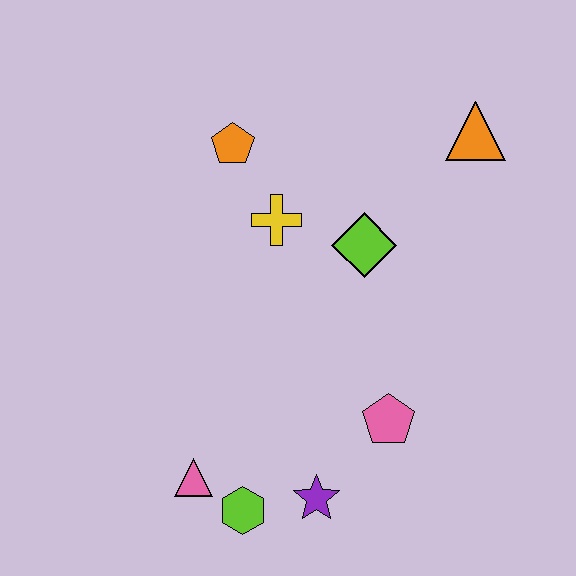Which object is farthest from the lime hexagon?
The orange triangle is farthest from the lime hexagon.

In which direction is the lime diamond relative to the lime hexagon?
The lime diamond is above the lime hexagon.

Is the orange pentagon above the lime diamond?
Yes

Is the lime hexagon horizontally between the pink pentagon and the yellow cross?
No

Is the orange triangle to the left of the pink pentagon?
No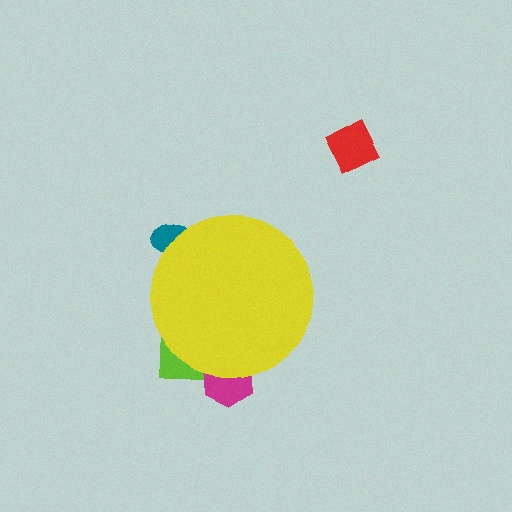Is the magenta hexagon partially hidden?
Yes, the magenta hexagon is partially hidden behind the yellow circle.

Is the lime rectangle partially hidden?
Yes, the lime rectangle is partially hidden behind the yellow circle.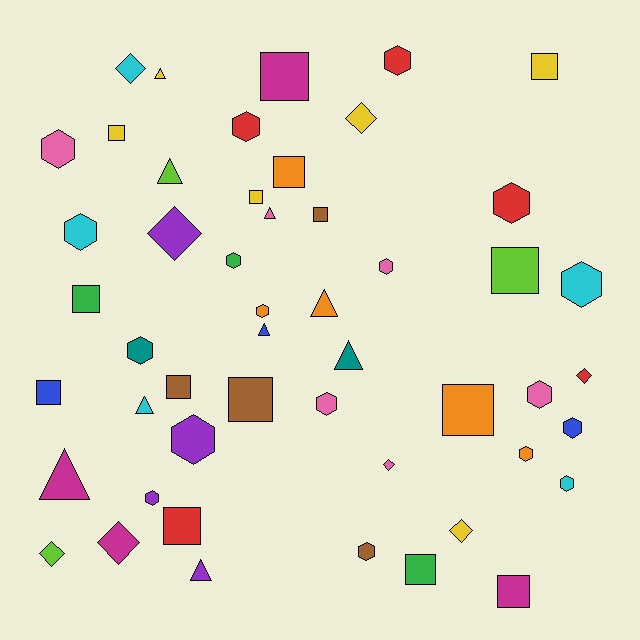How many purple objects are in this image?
There are 4 purple objects.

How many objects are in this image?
There are 50 objects.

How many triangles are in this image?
There are 9 triangles.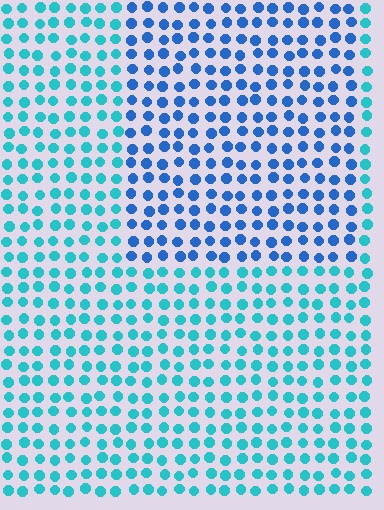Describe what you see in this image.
The image is filled with small cyan elements in a uniform arrangement. A rectangle-shaped region is visible where the elements are tinted to a slightly different hue, forming a subtle color boundary.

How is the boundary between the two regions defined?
The boundary is defined purely by a slight shift in hue (about 34 degrees). Spacing, size, and orientation are identical on both sides.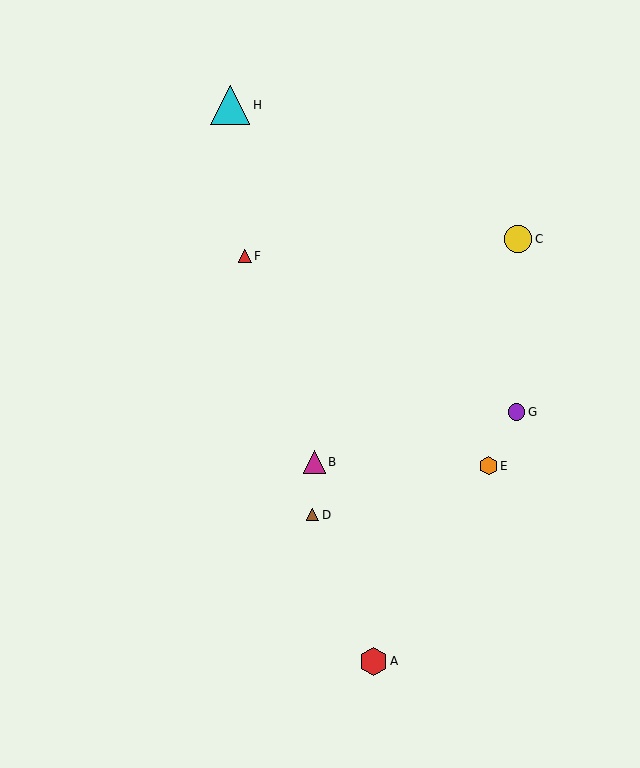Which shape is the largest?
The cyan triangle (labeled H) is the largest.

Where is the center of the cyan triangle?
The center of the cyan triangle is at (230, 105).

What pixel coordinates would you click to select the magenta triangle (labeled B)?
Click at (314, 462) to select the magenta triangle B.